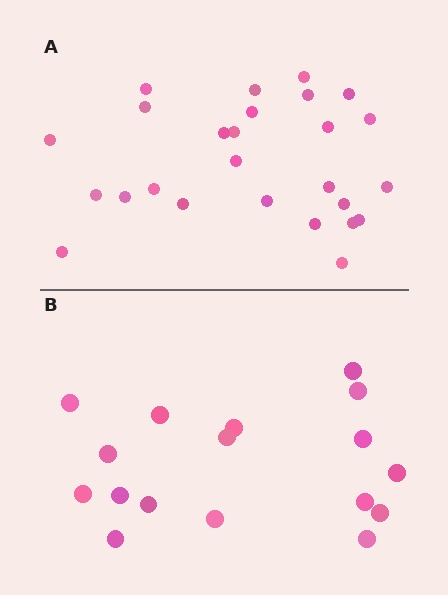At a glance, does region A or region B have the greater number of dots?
Region A (the top region) has more dots.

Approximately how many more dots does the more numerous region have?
Region A has roughly 8 or so more dots than region B.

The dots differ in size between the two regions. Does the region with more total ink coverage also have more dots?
No. Region B has more total ink coverage because its dots are larger, but region A actually contains more individual dots. Total area can be misleading — the number of items is what matters here.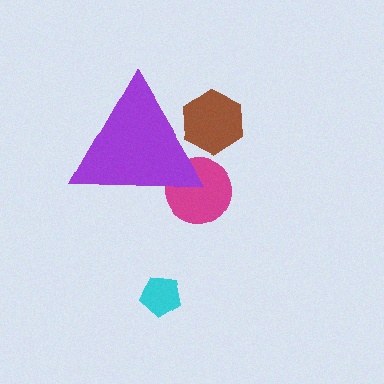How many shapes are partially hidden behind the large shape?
2 shapes are partially hidden.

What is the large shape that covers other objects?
A purple triangle.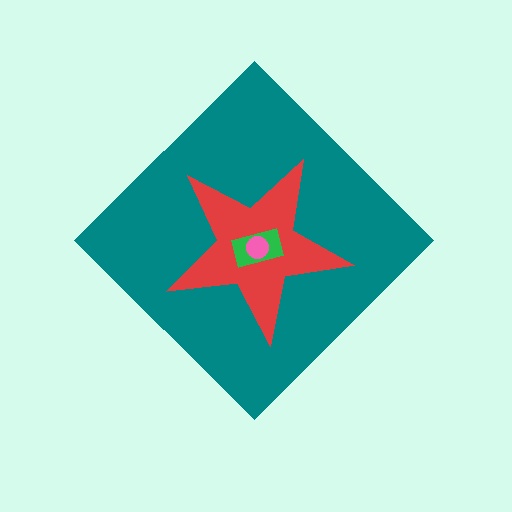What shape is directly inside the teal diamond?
The red star.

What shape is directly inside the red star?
The green rectangle.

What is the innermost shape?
The pink circle.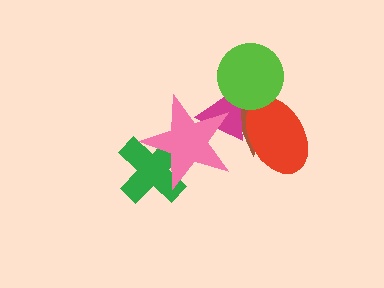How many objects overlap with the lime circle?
3 objects overlap with the lime circle.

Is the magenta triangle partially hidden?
Yes, it is partially covered by another shape.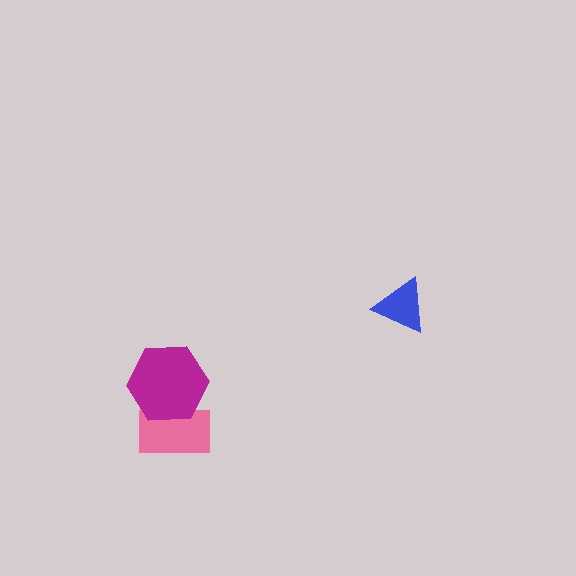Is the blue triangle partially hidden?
No, no other shape covers it.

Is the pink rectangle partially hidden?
Yes, it is partially covered by another shape.